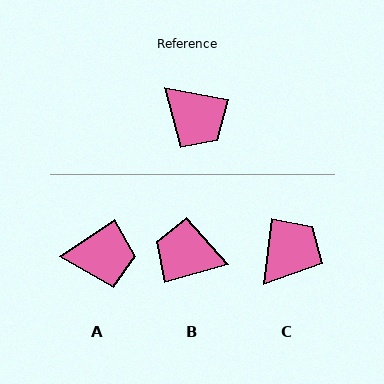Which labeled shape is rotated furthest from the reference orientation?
B, about 153 degrees away.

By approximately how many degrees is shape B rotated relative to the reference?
Approximately 153 degrees clockwise.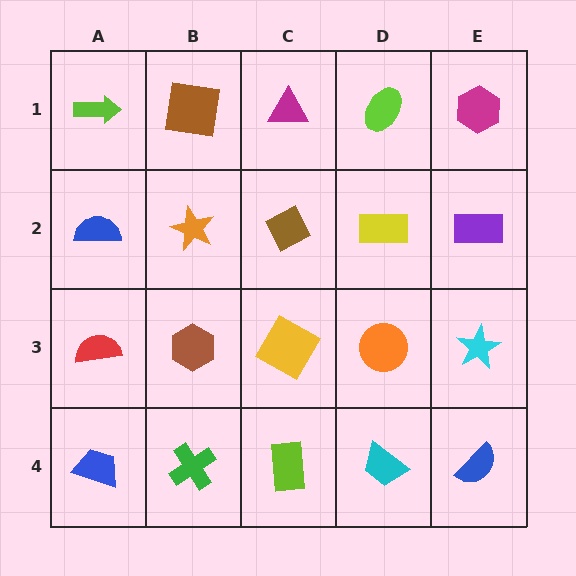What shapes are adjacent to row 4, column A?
A red semicircle (row 3, column A), a green cross (row 4, column B).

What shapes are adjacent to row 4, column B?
A brown hexagon (row 3, column B), a blue trapezoid (row 4, column A), a lime rectangle (row 4, column C).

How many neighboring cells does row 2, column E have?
3.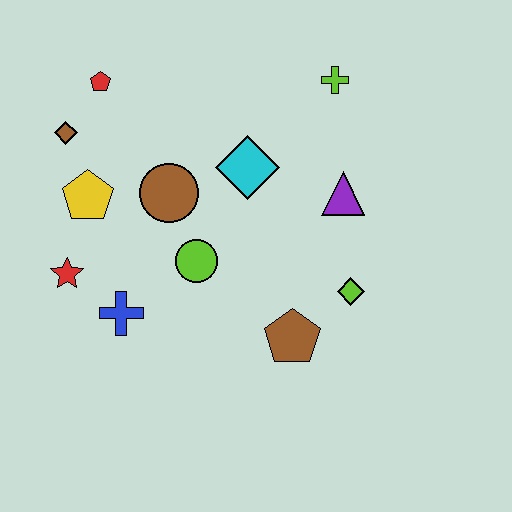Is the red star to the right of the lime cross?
No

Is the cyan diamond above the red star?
Yes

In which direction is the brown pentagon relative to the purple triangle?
The brown pentagon is below the purple triangle.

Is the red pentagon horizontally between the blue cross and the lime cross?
No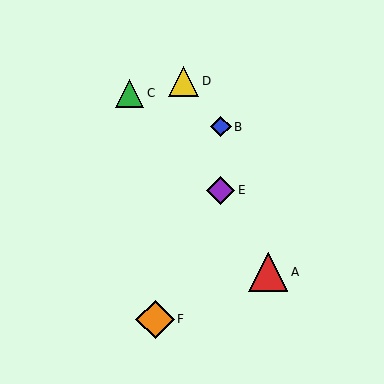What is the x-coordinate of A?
Object A is at x≈268.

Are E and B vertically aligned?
Yes, both are at x≈221.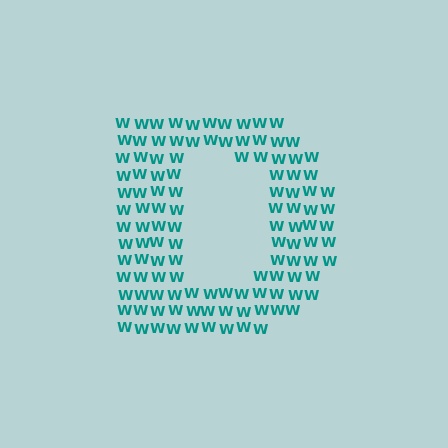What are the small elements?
The small elements are letter W's.